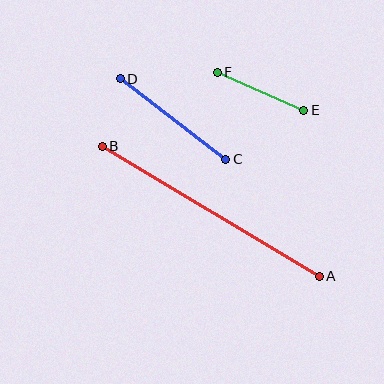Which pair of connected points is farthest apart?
Points A and B are farthest apart.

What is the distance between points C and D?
The distance is approximately 132 pixels.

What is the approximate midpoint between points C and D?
The midpoint is at approximately (173, 119) pixels.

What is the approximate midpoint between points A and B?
The midpoint is at approximately (211, 211) pixels.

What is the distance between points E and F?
The distance is approximately 94 pixels.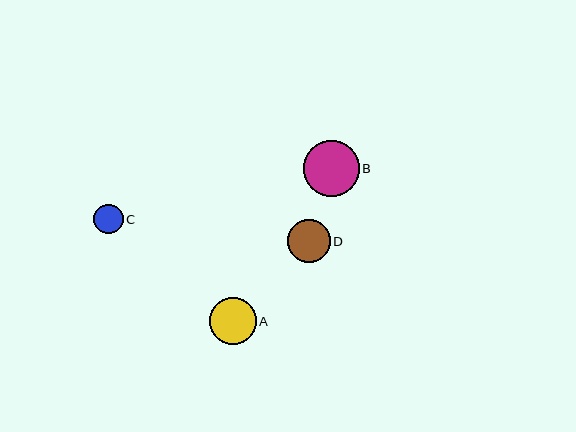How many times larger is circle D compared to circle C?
Circle D is approximately 1.5 times the size of circle C.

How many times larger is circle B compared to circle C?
Circle B is approximately 1.9 times the size of circle C.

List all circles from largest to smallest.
From largest to smallest: B, A, D, C.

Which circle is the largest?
Circle B is the largest with a size of approximately 56 pixels.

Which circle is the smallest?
Circle C is the smallest with a size of approximately 30 pixels.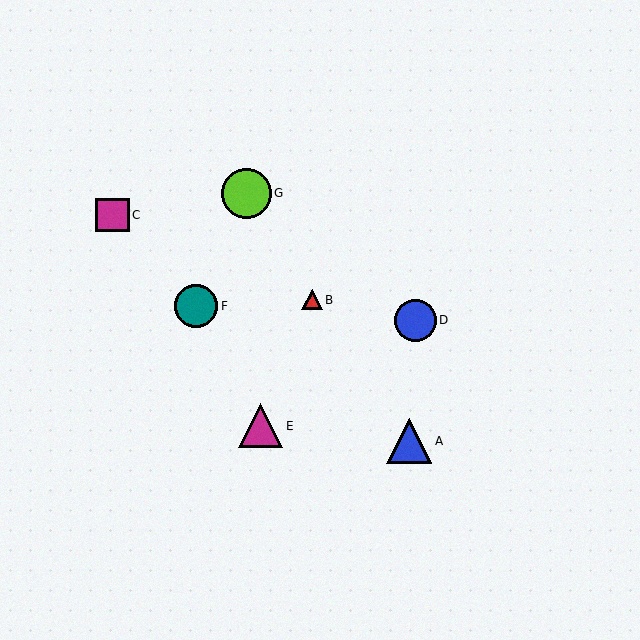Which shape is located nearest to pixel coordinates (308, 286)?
The red triangle (labeled B) at (312, 300) is nearest to that location.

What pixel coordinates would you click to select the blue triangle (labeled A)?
Click at (409, 441) to select the blue triangle A.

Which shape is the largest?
The lime circle (labeled G) is the largest.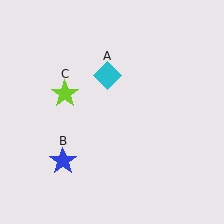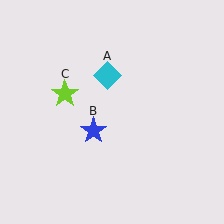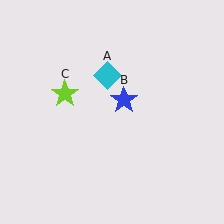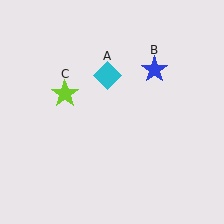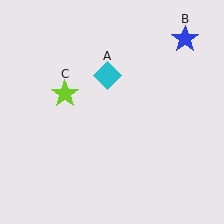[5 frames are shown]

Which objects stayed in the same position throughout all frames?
Cyan diamond (object A) and lime star (object C) remained stationary.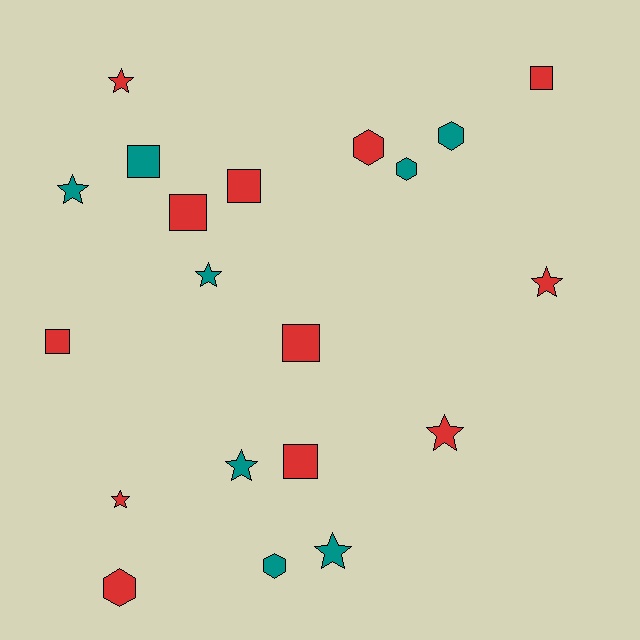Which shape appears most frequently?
Star, with 8 objects.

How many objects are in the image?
There are 20 objects.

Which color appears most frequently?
Red, with 12 objects.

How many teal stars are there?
There are 4 teal stars.